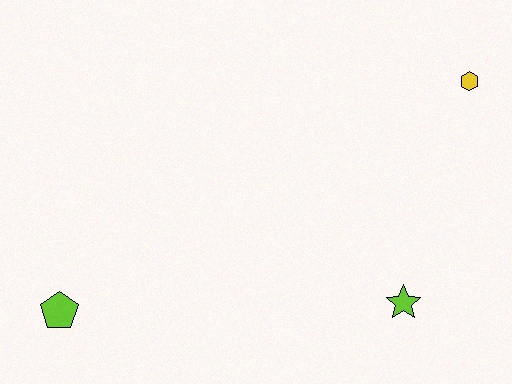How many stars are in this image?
There is 1 star.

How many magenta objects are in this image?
There are no magenta objects.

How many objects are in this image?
There are 3 objects.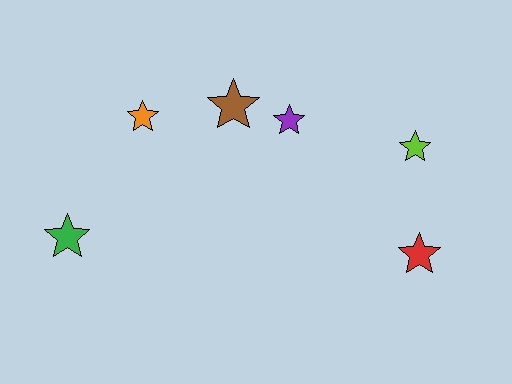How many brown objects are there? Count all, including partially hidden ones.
There is 1 brown object.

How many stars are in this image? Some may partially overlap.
There are 6 stars.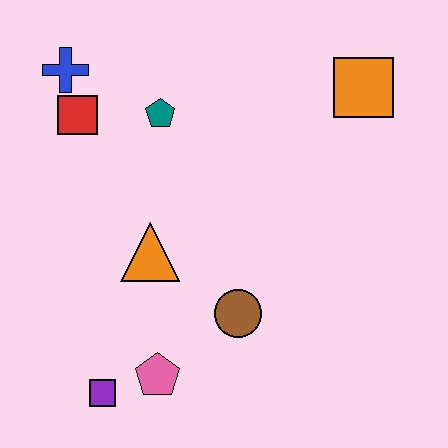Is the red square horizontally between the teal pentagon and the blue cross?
Yes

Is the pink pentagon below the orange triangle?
Yes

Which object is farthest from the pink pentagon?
The orange square is farthest from the pink pentagon.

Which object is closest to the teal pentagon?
The red square is closest to the teal pentagon.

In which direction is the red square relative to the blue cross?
The red square is below the blue cross.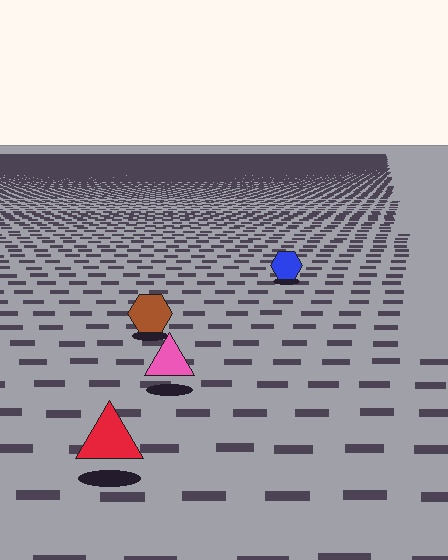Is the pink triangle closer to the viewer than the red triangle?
No. The red triangle is closer — you can tell from the texture gradient: the ground texture is coarser near it.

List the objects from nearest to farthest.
From nearest to farthest: the red triangle, the pink triangle, the brown hexagon, the blue hexagon.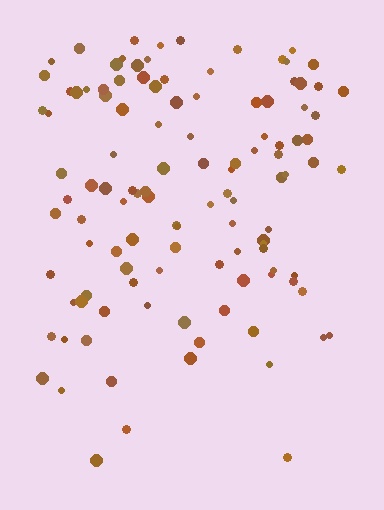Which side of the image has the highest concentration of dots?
The top.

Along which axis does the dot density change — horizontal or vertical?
Vertical.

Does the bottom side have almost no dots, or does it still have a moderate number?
Still a moderate number, just noticeably fewer than the top.